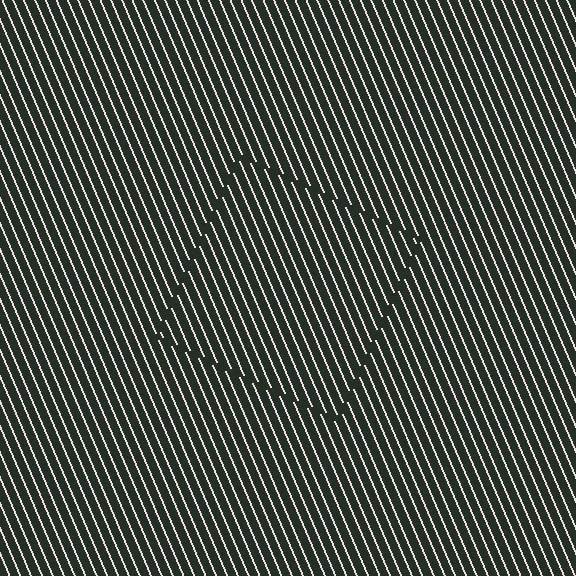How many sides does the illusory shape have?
4 sides — the line-ends trace a square.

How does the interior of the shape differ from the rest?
The interior of the shape contains the same grating, shifted by half a period — the contour is defined by the phase discontinuity where line-ends from the inner and outer gratings abut.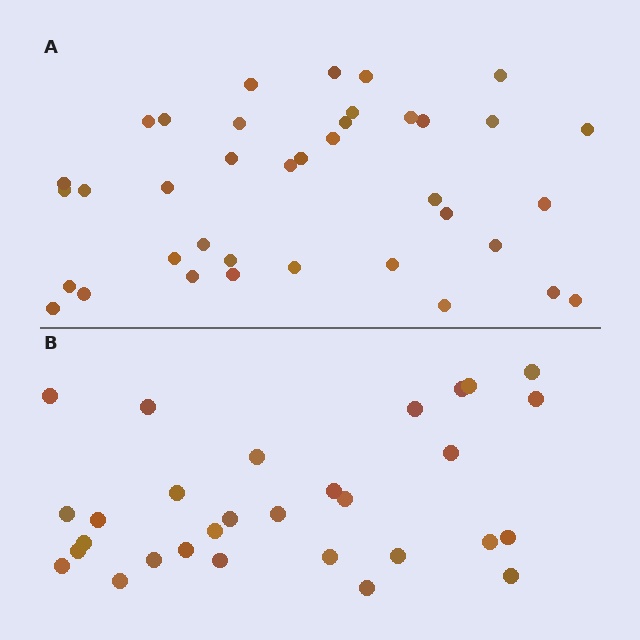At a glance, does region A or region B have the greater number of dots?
Region A (the top region) has more dots.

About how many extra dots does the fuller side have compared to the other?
Region A has roughly 8 or so more dots than region B.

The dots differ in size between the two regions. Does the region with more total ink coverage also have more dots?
No. Region B has more total ink coverage because its dots are larger, but region A actually contains more individual dots. Total area can be misleading — the number of items is what matters here.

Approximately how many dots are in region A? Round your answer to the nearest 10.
About 40 dots. (The exact count is 38, which rounds to 40.)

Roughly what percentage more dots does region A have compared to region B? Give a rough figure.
About 25% more.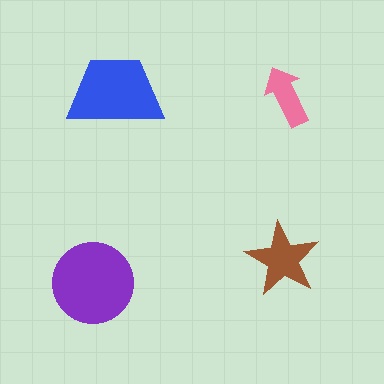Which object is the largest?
The purple circle.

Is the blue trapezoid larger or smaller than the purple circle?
Smaller.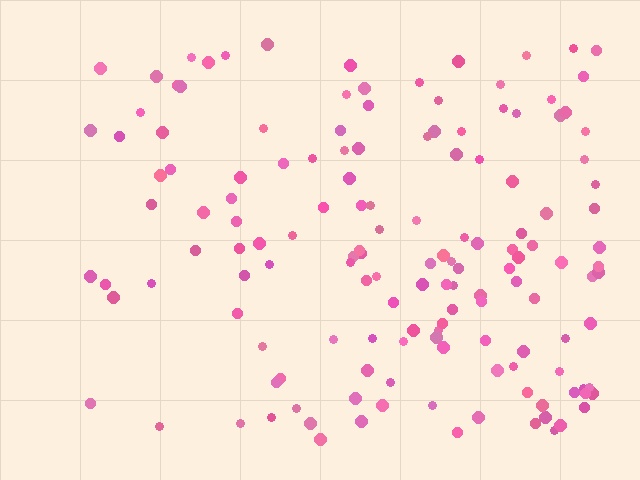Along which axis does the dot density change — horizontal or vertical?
Horizontal.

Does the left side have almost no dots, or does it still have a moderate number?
Still a moderate number, just noticeably fewer than the right.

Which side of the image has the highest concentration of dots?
The right.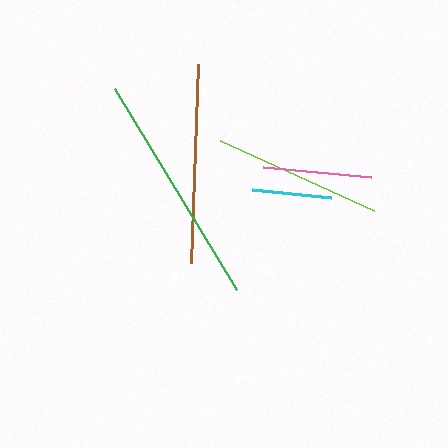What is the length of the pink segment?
The pink segment is approximately 108 pixels long.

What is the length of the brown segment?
The brown segment is approximately 199 pixels long.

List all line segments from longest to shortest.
From longest to shortest: green, brown, lime, pink, cyan.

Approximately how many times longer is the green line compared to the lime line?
The green line is approximately 1.4 times the length of the lime line.